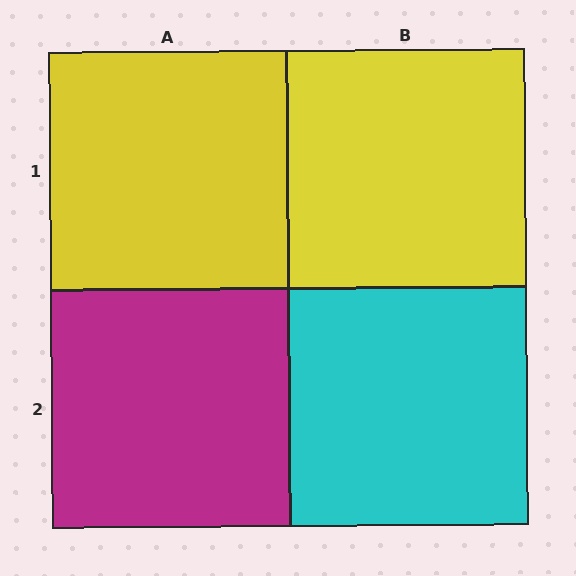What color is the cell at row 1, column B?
Yellow.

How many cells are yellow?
2 cells are yellow.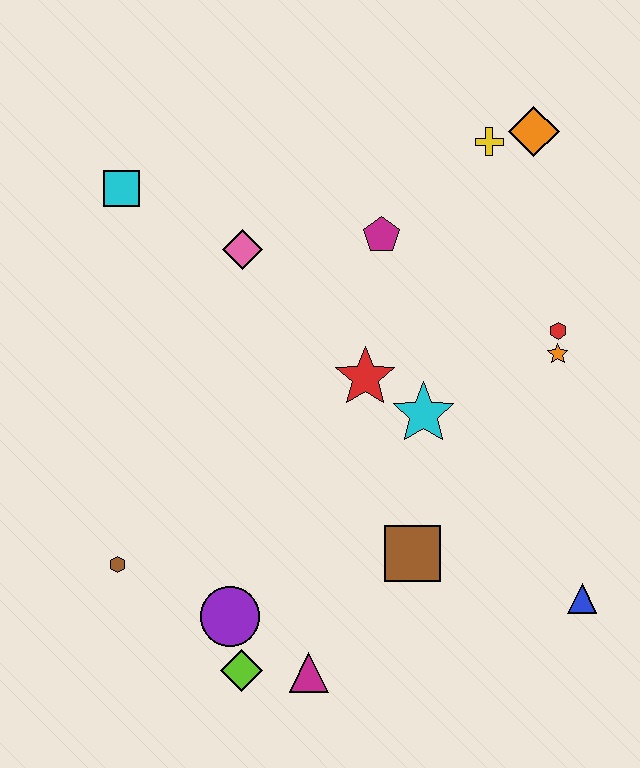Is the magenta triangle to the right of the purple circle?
Yes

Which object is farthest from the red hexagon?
The brown hexagon is farthest from the red hexagon.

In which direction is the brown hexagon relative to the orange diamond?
The brown hexagon is below the orange diamond.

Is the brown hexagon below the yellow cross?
Yes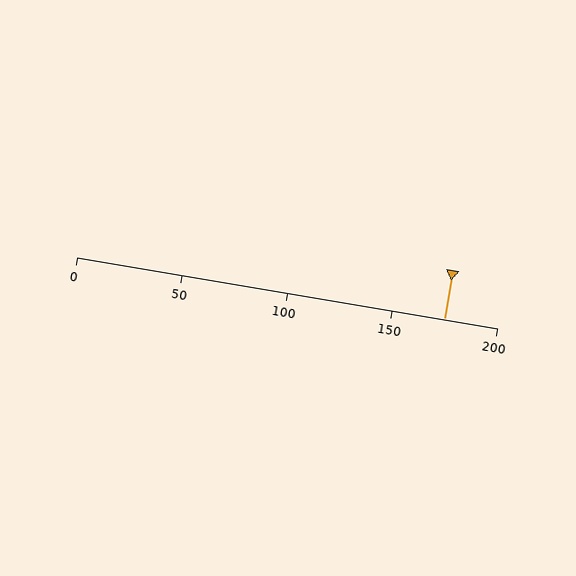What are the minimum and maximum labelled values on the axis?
The axis runs from 0 to 200.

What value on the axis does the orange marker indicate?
The marker indicates approximately 175.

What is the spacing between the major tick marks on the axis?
The major ticks are spaced 50 apart.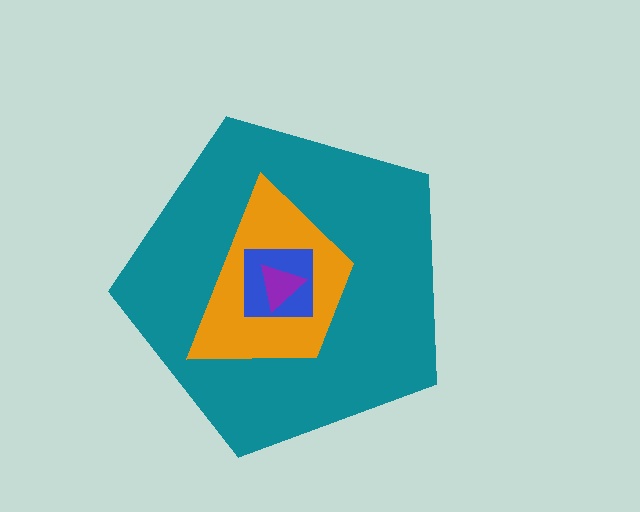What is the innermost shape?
The purple triangle.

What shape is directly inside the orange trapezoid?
The blue square.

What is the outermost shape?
The teal pentagon.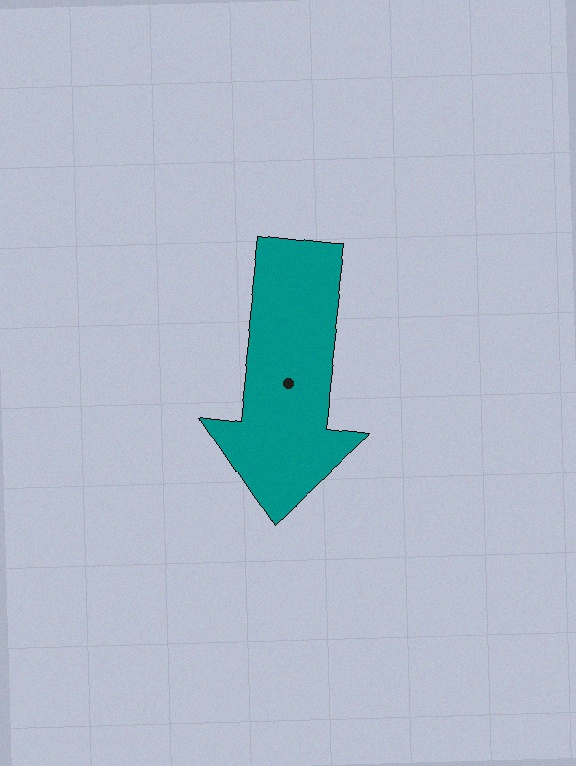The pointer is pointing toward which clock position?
Roughly 6 o'clock.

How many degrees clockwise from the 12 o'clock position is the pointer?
Approximately 187 degrees.